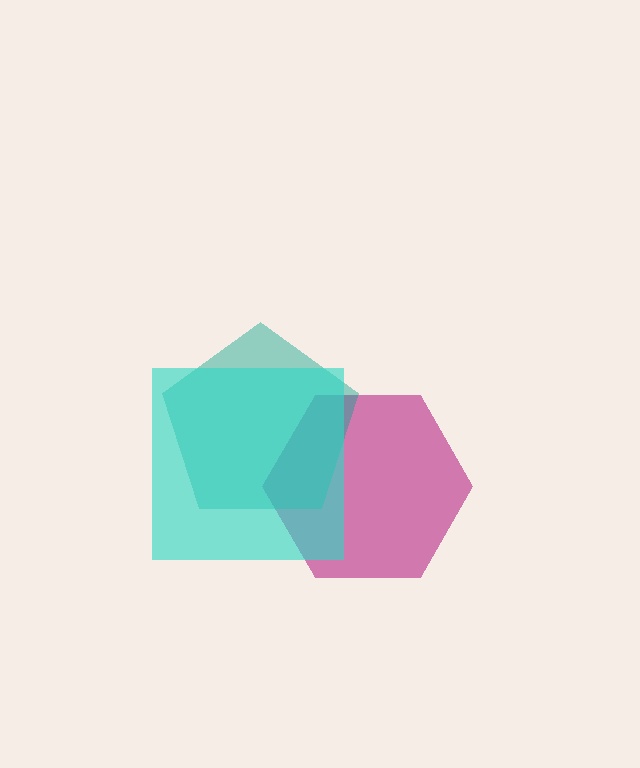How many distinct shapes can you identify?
There are 3 distinct shapes: a magenta hexagon, a teal pentagon, a cyan square.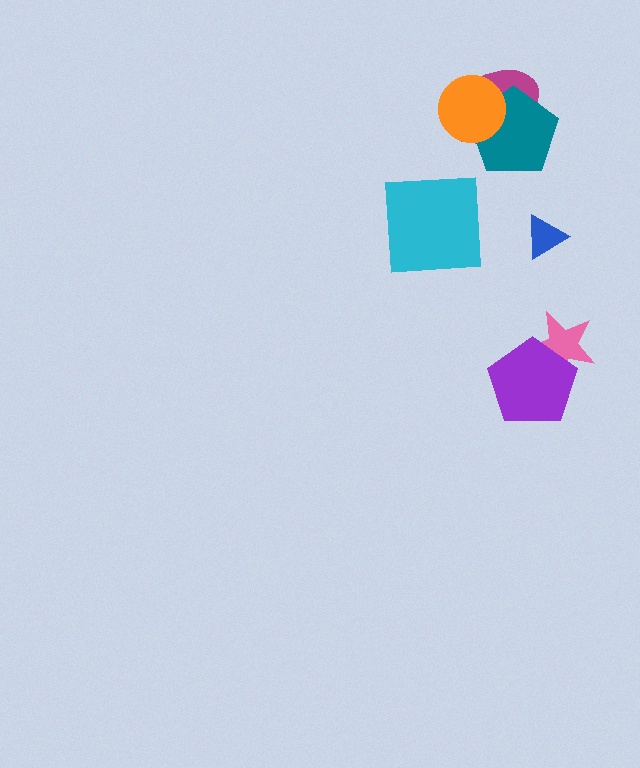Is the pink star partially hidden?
Yes, it is partially covered by another shape.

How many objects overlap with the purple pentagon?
1 object overlaps with the purple pentagon.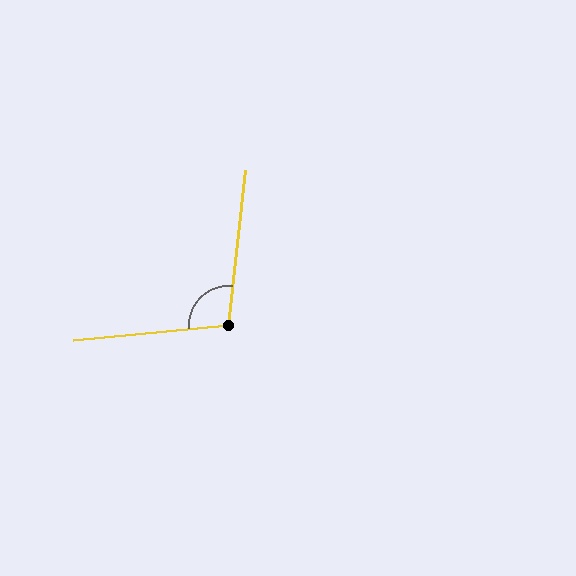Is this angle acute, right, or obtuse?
It is obtuse.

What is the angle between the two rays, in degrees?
Approximately 101 degrees.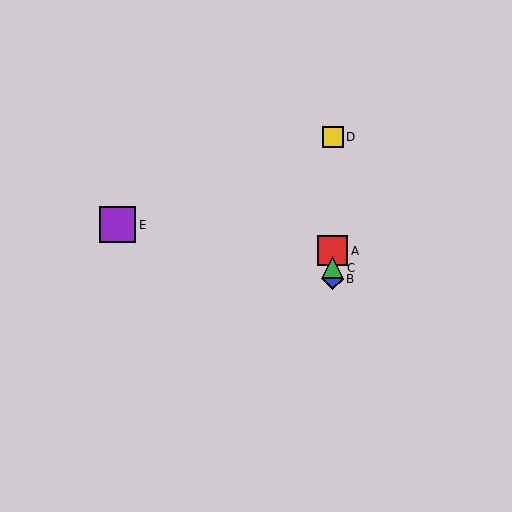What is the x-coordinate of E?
Object E is at x≈118.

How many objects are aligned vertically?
4 objects (A, B, C, D) are aligned vertically.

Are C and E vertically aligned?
No, C is at x≈333 and E is at x≈118.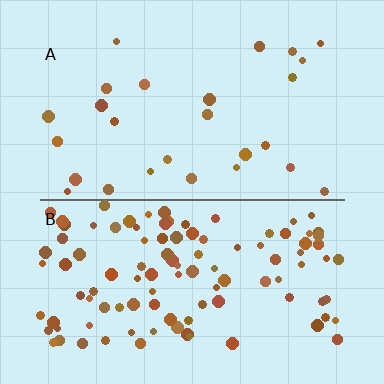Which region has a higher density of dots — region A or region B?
B (the bottom).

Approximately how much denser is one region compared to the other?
Approximately 4.0× — region B over region A.